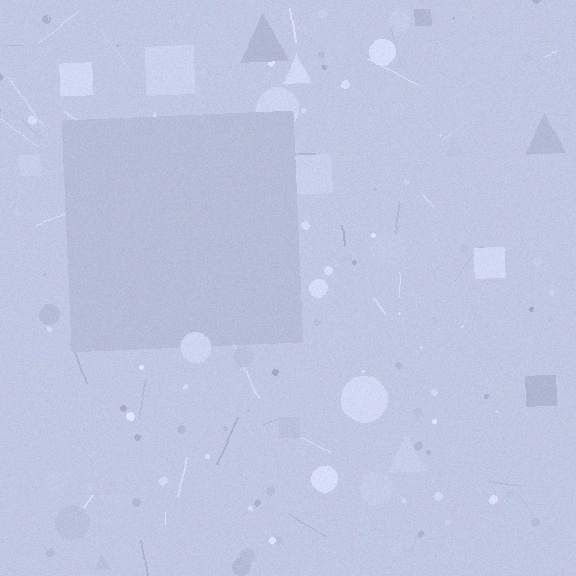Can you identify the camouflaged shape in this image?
The camouflaged shape is a square.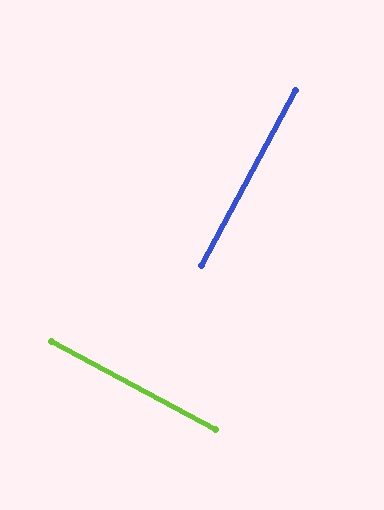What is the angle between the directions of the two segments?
Approximately 90 degrees.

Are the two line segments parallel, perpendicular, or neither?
Perpendicular — they meet at approximately 90°.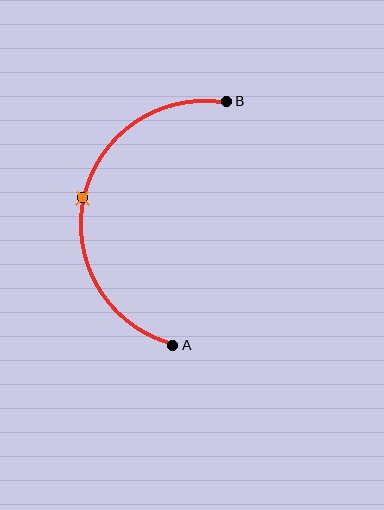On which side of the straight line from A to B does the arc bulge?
The arc bulges to the left of the straight line connecting A and B.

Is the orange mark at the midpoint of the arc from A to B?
Yes. The orange mark lies on the arc at equal arc-length from both A and B — it is the arc midpoint.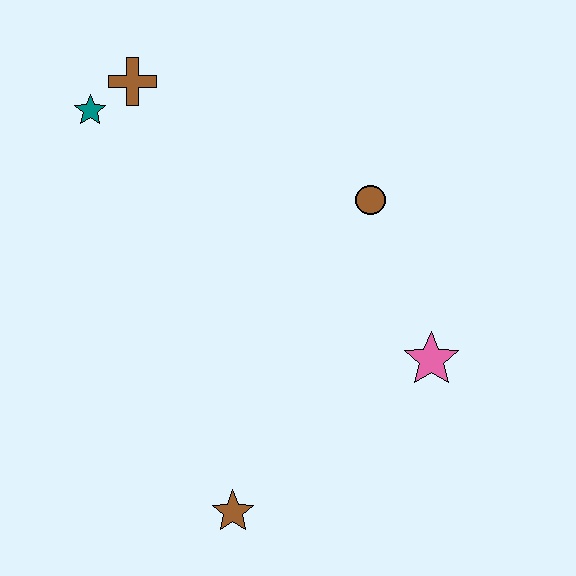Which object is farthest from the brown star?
The brown cross is farthest from the brown star.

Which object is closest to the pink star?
The brown circle is closest to the pink star.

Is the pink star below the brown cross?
Yes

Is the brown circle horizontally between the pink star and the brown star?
Yes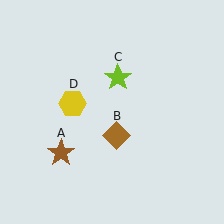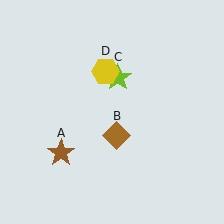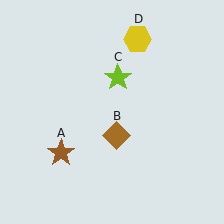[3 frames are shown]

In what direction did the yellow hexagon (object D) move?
The yellow hexagon (object D) moved up and to the right.